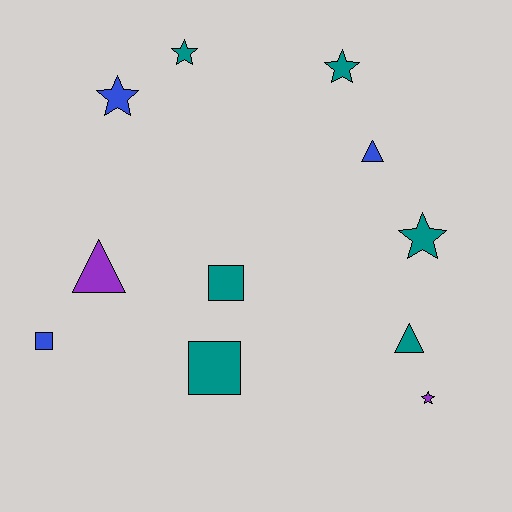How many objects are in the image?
There are 11 objects.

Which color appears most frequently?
Teal, with 6 objects.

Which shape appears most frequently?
Star, with 5 objects.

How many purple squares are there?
There are no purple squares.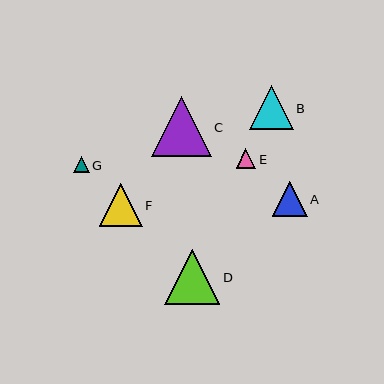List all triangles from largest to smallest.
From largest to smallest: C, D, B, F, A, E, G.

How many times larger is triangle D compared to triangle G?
Triangle D is approximately 3.4 times the size of triangle G.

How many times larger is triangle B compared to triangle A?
Triangle B is approximately 1.2 times the size of triangle A.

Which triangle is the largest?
Triangle C is the largest with a size of approximately 60 pixels.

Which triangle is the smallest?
Triangle G is the smallest with a size of approximately 16 pixels.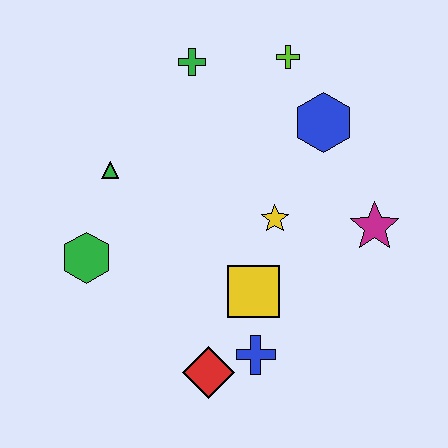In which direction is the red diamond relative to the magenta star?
The red diamond is to the left of the magenta star.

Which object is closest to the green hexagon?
The green triangle is closest to the green hexagon.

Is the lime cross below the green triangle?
No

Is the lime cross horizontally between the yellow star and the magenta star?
Yes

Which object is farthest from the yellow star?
The green hexagon is farthest from the yellow star.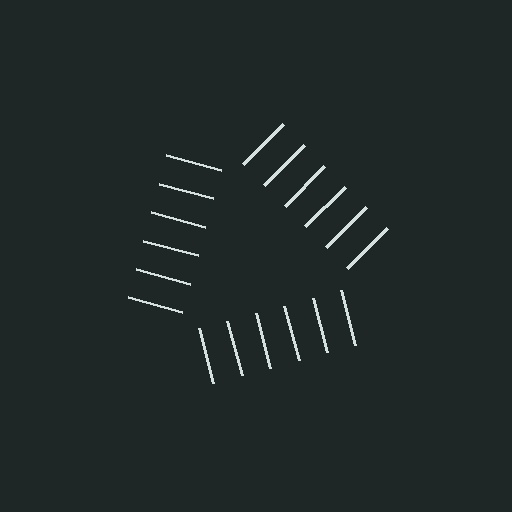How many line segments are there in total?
18 — 6 along each of the 3 edges.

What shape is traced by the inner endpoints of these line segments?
An illusory triangle — the line segments terminate on its edges but no continuous stroke is drawn.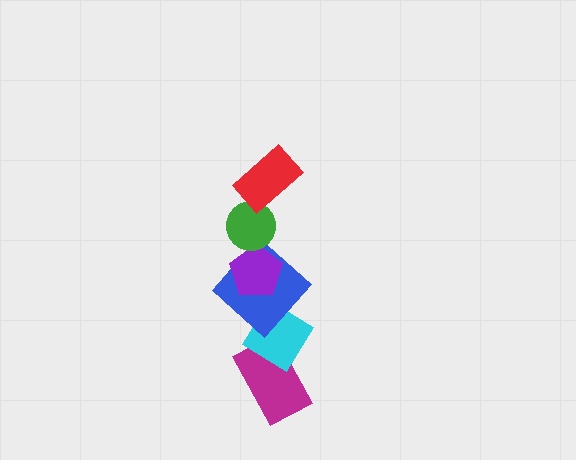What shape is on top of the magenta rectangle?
The cyan diamond is on top of the magenta rectangle.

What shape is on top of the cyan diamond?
The blue diamond is on top of the cyan diamond.